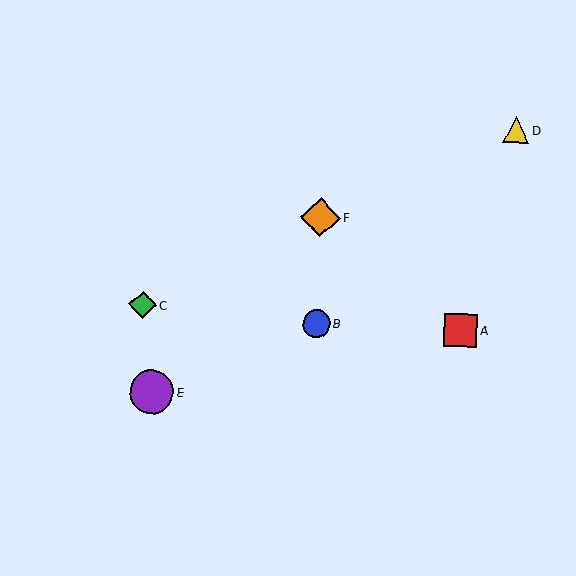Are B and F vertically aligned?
Yes, both are at x≈316.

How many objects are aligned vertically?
2 objects (B, F) are aligned vertically.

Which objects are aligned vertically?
Objects B, F are aligned vertically.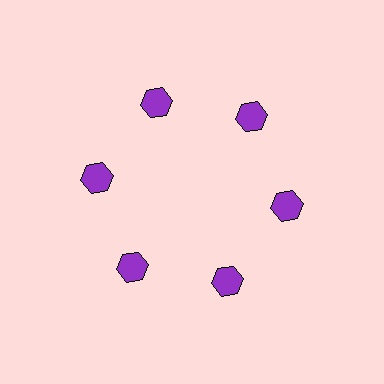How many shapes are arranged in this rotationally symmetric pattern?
There are 6 shapes, arranged in 6 groups of 1.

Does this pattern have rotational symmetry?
Yes, this pattern has 6-fold rotational symmetry. It looks the same after rotating 60 degrees around the center.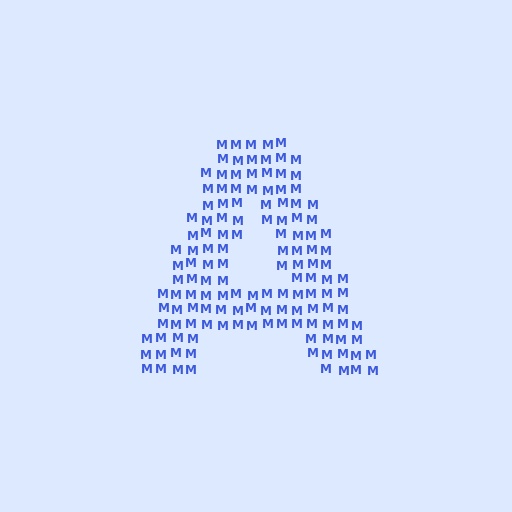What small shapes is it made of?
It is made of small letter M's.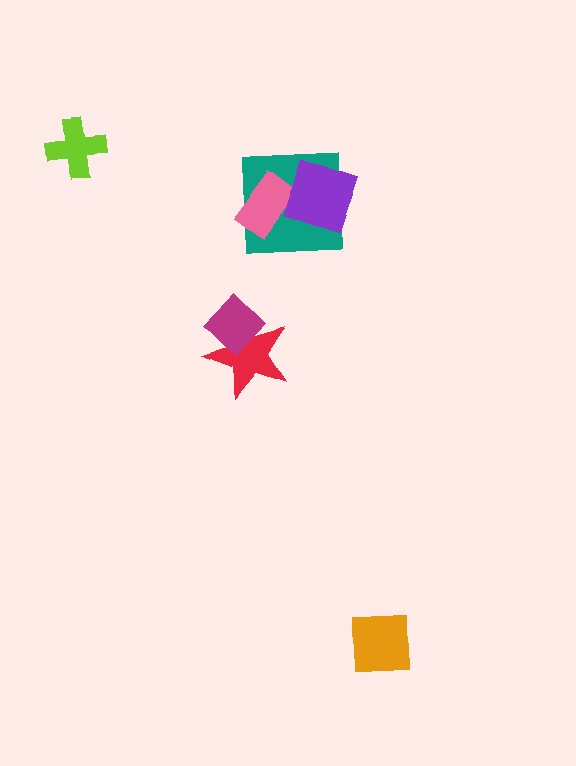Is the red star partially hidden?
Yes, it is partially covered by another shape.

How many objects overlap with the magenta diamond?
1 object overlaps with the magenta diamond.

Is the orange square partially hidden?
No, no other shape covers it.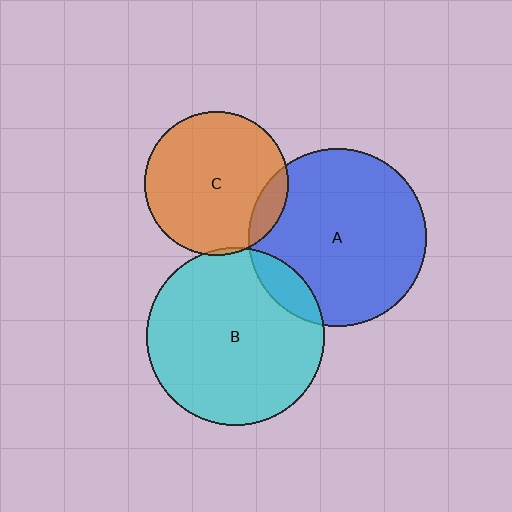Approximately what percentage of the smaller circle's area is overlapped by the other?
Approximately 10%.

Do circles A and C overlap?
Yes.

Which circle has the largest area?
Circle B (cyan).